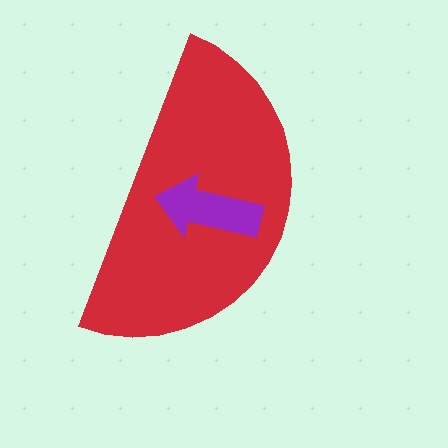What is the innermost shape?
The purple arrow.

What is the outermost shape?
The red semicircle.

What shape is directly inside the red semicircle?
The purple arrow.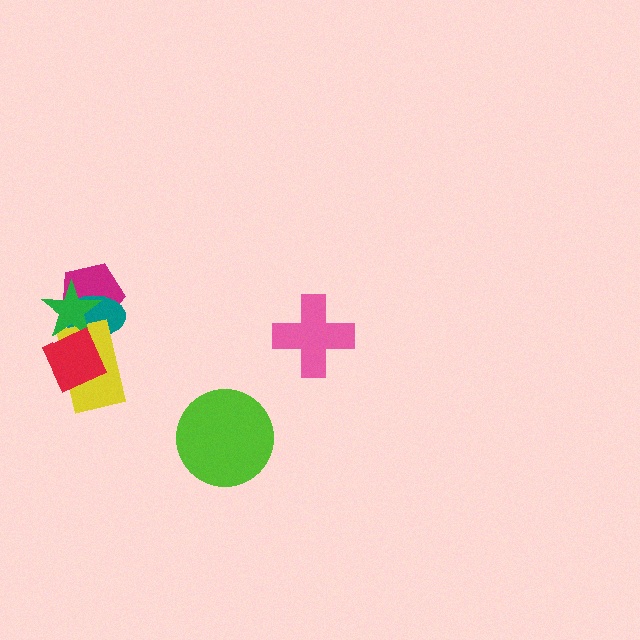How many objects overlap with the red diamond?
3 objects overlap with the red diamond.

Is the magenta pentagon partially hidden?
Yes, it is partially covered by another shape.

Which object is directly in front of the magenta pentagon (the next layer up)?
The teal ellipse is directly in front of the magenta pentagon.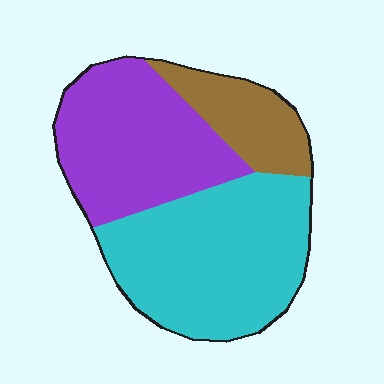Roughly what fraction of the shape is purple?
Purple covers about 35% of the shape.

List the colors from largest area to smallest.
From largest to smallest: cyan, purple, brown.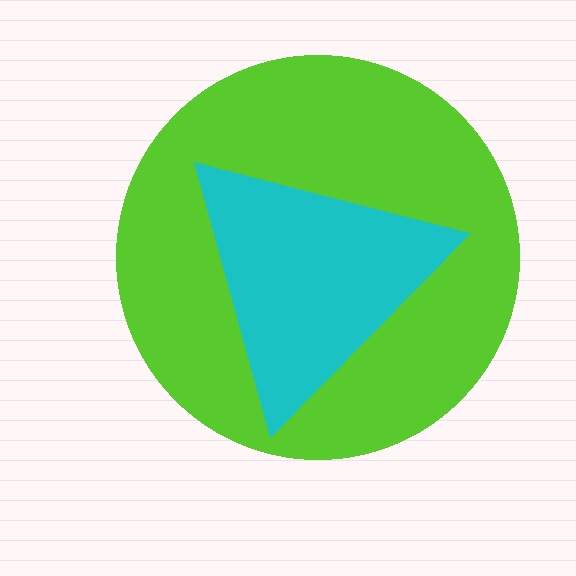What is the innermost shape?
The cyan triangle.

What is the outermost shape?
The lime circle.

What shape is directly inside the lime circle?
The cyan triangle.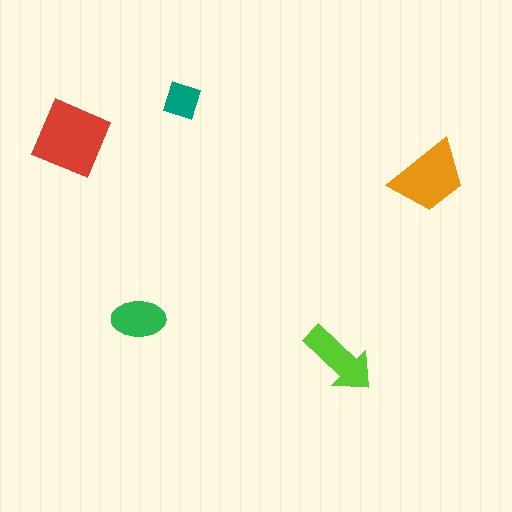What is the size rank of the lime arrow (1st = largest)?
3rd.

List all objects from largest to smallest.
The red square, the orange trapezoid, the lime arrow, the green ellipse, the teal diamond.